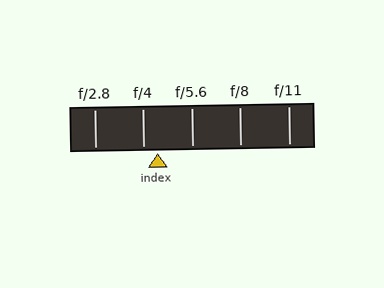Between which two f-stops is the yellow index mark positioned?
The index mark is between f/4 and f/5.6.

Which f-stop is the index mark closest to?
The index mark is closest to f/4.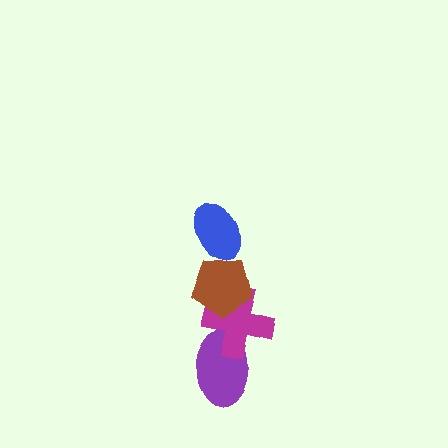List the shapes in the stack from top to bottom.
From top to bottom: the blue ellipse, the brown pentagon, the magenta cross, the purple ellipse.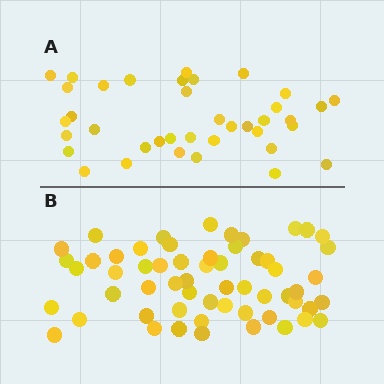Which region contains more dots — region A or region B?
Region B (the bottom region) has more dots.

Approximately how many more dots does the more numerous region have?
Region B has approximately 20 more dots than region A.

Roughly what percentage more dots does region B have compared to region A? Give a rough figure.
About 55% more.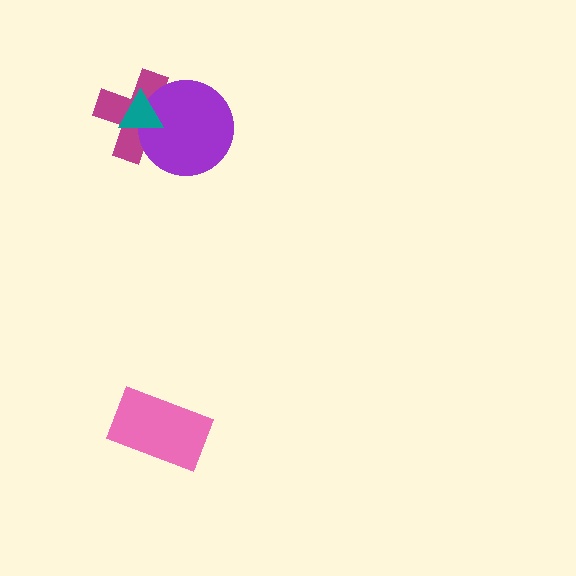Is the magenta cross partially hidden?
Yes, it is partially covered by another shape.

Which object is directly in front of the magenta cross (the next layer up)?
The purple circle is directly in front of the magenta cross.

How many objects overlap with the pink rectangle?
0 objects overlap with the pink rectangle.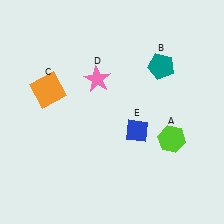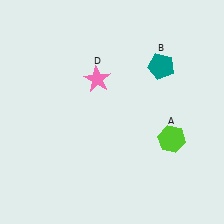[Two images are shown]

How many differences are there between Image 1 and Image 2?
There are 2 differences between the two images.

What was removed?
The blue diamond (E), the orange square (C) were removed in Image 2.